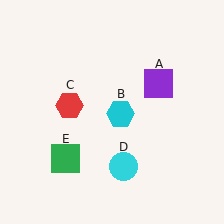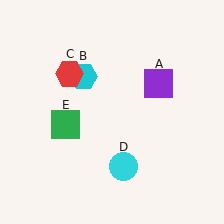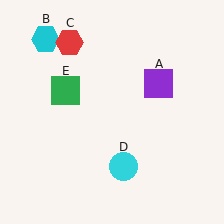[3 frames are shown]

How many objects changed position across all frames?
3 objects changed position: cyan hexagon (object B), red hexagon (object C), green square (object E).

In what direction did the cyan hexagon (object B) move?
The cyan hexagon (object B) moved up and to the left.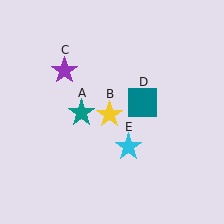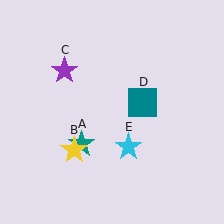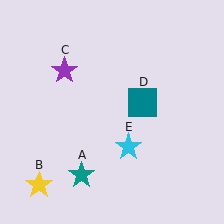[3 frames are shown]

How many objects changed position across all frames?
2 objects changed position: teal star (object A), yellow star (object B).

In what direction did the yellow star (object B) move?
The yellow star (object B) moved down and to the left.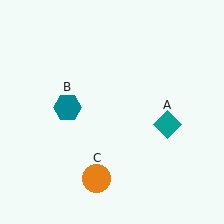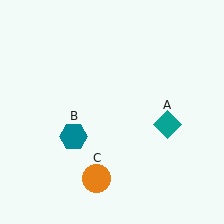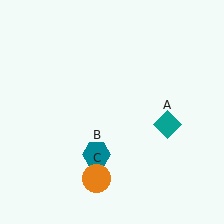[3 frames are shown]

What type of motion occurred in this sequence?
The teal hexagon (object B) rotated counterclockwise around the center of the scene.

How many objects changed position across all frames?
1 object changed position: teal hexagon (object B).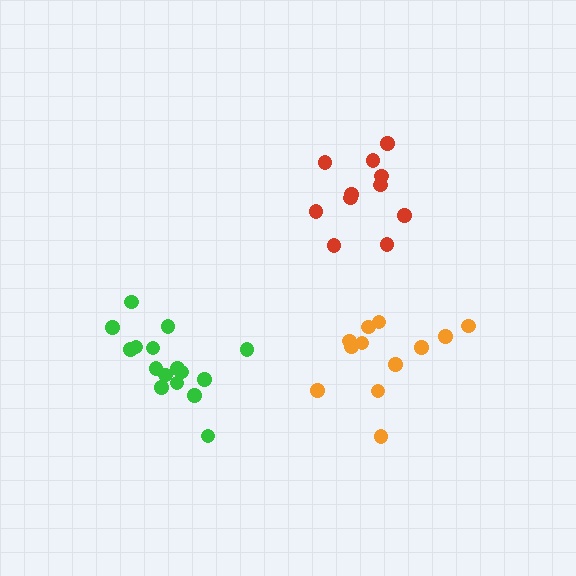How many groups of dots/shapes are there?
There are 3 groups.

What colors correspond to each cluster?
The clusters are colored: red, orange, green.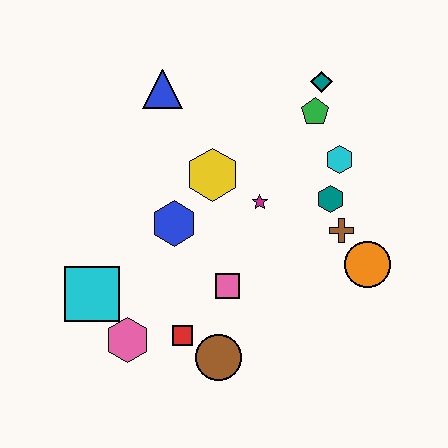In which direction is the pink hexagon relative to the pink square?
The pink hexagon is to the left of the pink square.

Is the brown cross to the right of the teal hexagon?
Yes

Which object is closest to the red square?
The brown circle is closest to the red square.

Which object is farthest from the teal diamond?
The pink hexagon is farthest from the teal diamond.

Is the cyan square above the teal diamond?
No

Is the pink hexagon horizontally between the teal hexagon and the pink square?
No